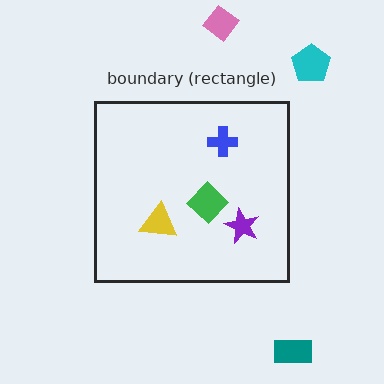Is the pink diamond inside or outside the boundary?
Outside.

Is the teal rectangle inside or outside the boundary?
Outside.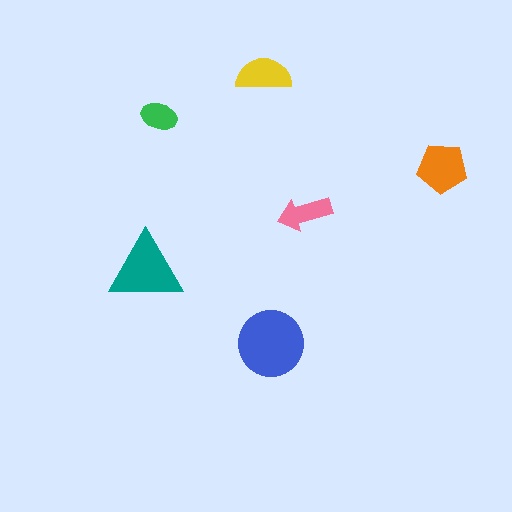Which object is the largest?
The blue circle.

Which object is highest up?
The yellow semicircle is topmost.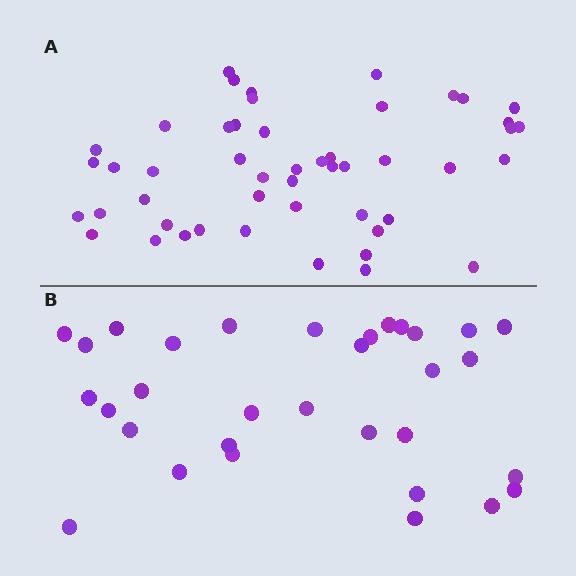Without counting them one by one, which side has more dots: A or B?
Region A (the top region) has more dots.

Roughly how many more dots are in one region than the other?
Region A has approximately 15 more dots than region B.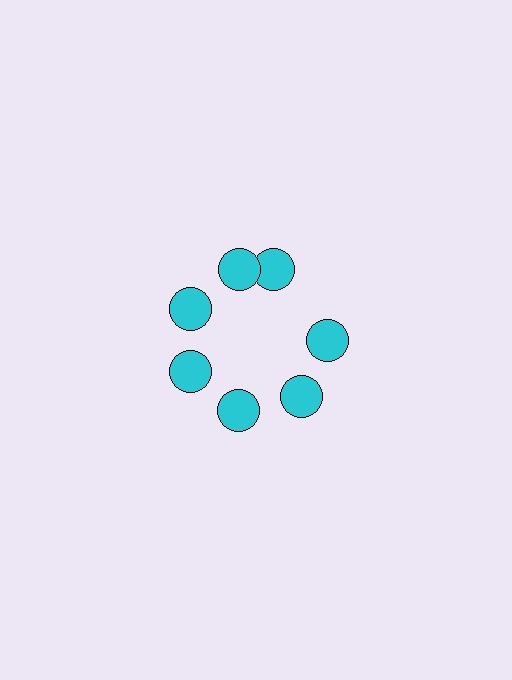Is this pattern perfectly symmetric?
No. The 7 cyan circles are arranged in a ring, but one element near the 1 o'clock position is rotated out of alignment along the ring, breaking the 7-fold rotational symmetry.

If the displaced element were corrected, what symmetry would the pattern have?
It would have 7-fold rotational symmetry — the pattern would map onto itself every 51 degrees.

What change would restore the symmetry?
The symmetry would be restored by rotating it back into even spacing with its neighbors so that all 7 circles sit at equal angles and equal distance from the center.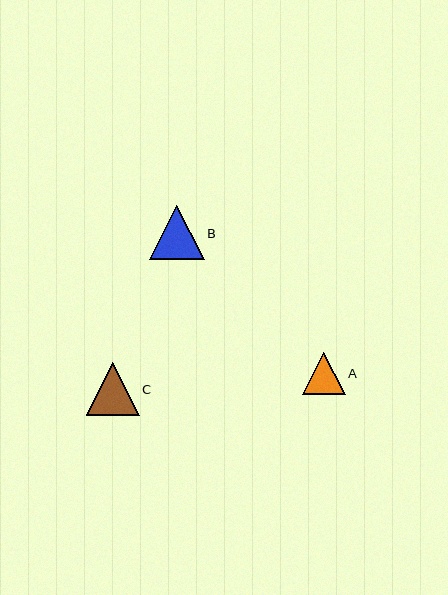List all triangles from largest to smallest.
From largest to smallest: B, C, A.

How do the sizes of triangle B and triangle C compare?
Triangle B and triangle C are approximately the same size.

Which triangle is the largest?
Triangle B is the largest with a size of approximately 55 pixels.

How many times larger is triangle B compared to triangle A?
Triangle B is approximately 1.3 times the size of triangle A.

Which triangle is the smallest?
Triangle A is the smallest with a size of approximately 43 pixels.